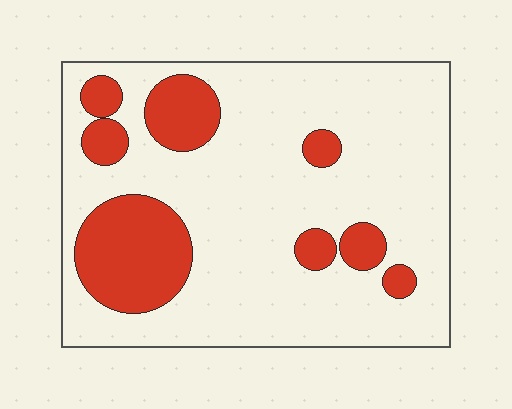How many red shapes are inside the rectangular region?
8.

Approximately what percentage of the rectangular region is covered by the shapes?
Approximately 20%.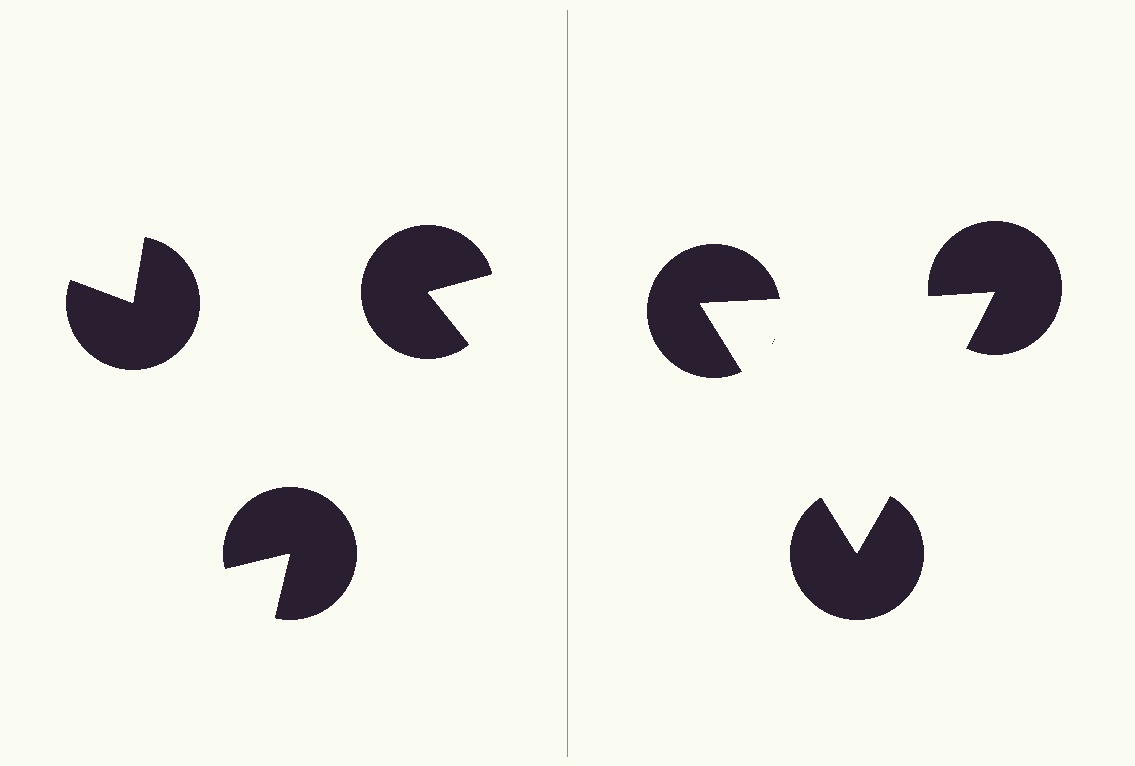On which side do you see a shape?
An illusory triangle appears on the right side. On the left side the wedge cuts are rotated, so no coherent shape forms.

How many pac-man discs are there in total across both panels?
6 — 3 on each side.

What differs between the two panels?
The pac-man discs are positioned identically on both sides; only the wedge orientations differ. On the right they align to a triangle; on the left they are misaligned.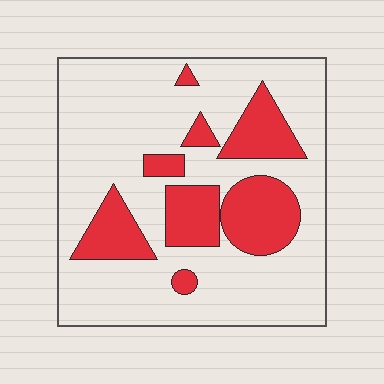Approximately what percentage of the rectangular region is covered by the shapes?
Approximately 25%.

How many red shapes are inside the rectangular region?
8.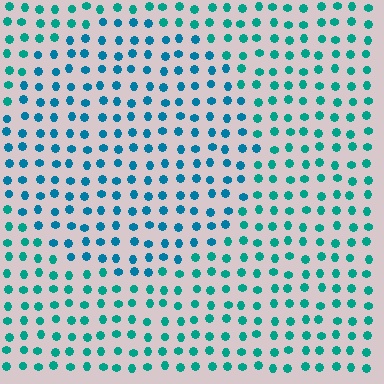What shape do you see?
I see a circle.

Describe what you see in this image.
The image is filled with small teal elements in a uniform arrangement. A circle-shaped region is visible where the elements are tinted to a slightly different hue, forming a subtle color boundary.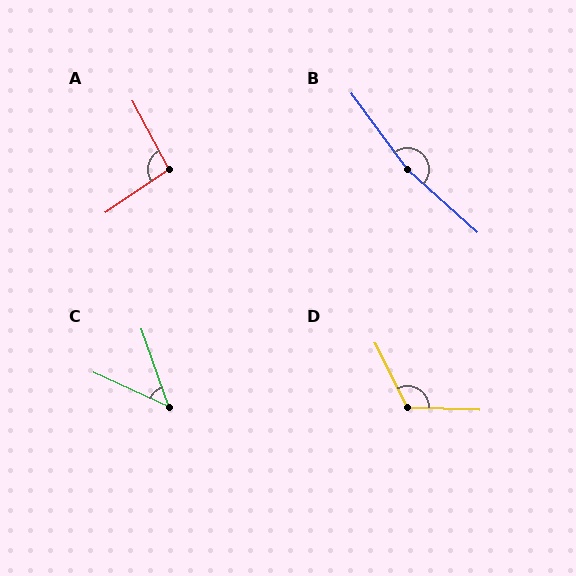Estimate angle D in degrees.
Approximately 119 degrees.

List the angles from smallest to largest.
C (46°), A (96°), D (119°), B (168°).